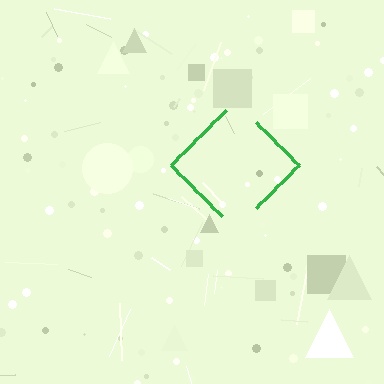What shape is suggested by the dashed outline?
The dashed outline suggests a diamond.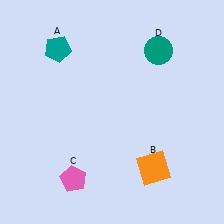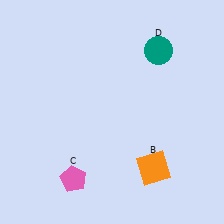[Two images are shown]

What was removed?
The teal pentagon (A) was removed in Image 2.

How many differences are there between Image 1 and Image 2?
There is 1 difference between the two images.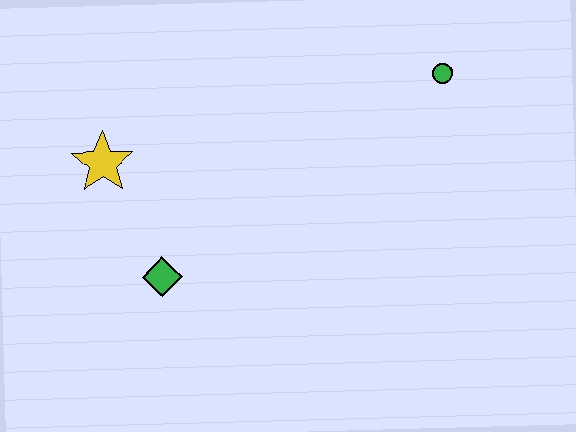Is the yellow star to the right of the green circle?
No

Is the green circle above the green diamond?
Yes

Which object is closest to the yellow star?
The green diamond is closest to the yellow star.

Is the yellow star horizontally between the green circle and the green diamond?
No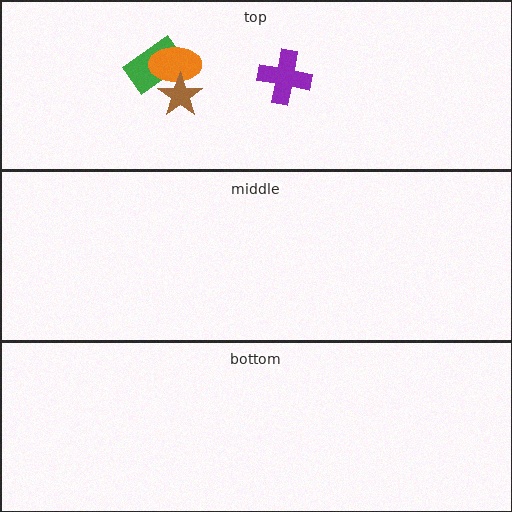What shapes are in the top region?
The green rectangle, the orange ellipse, the brown star, the purple cross.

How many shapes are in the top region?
4.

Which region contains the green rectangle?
The top region.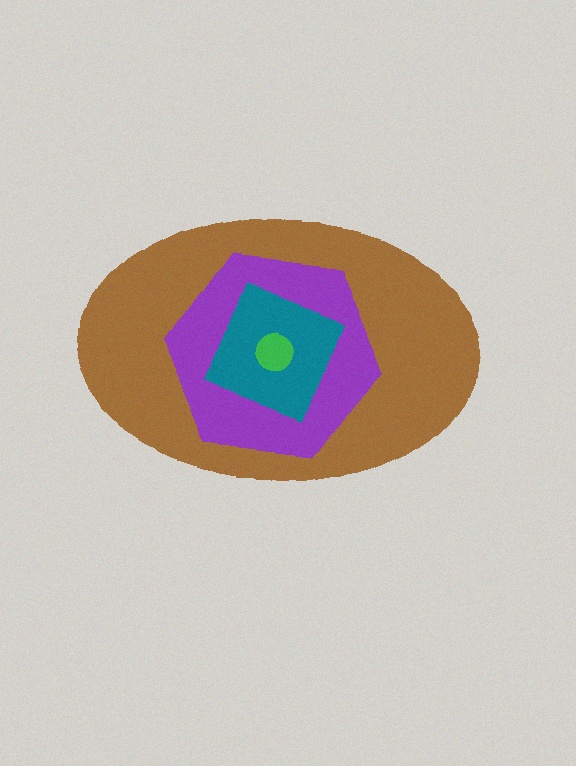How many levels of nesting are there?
4.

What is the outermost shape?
The brown ellipse.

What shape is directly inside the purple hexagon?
The teal diamond.